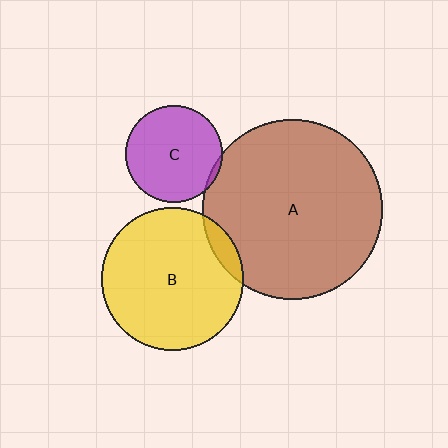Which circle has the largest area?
Circle A (brown).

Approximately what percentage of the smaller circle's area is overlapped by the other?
Approximately 5%.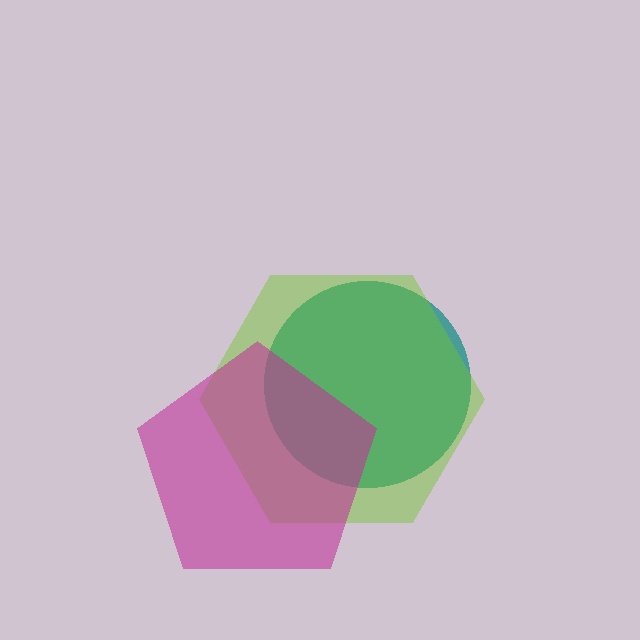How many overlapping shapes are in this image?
There are 3 overlapping shapes in the image.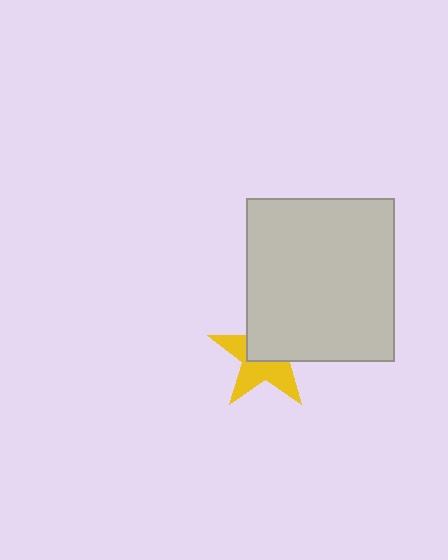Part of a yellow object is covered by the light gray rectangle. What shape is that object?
It is a star.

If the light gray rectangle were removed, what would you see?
You would see the complete yellow star.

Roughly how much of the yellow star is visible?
About half of it is visible (roughly 50%).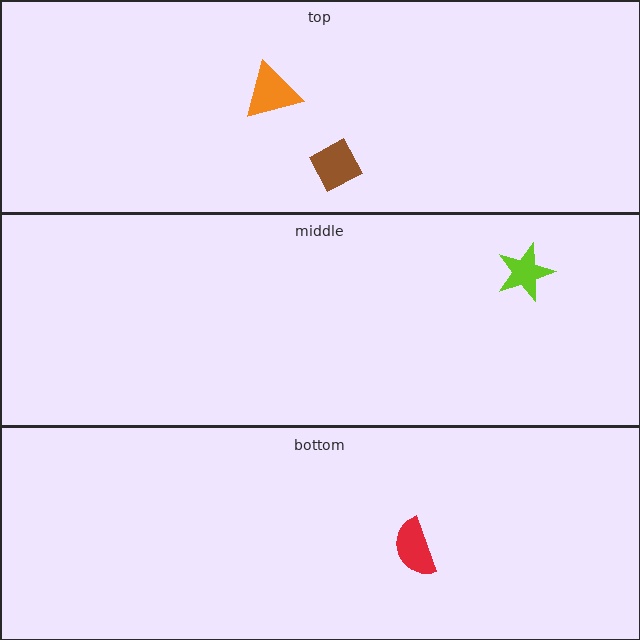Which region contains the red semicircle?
The bottom region.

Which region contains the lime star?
The middle region.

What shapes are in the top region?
The orange triangle, the brown diamond.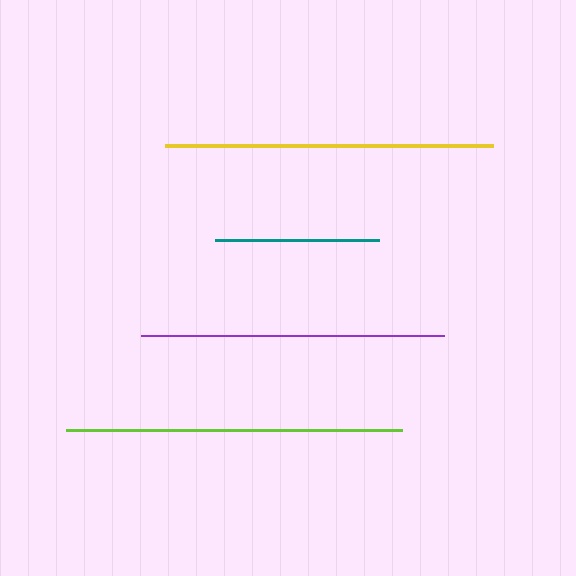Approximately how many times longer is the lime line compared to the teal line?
The lime line is approximately 2.0 times the length of the teal line.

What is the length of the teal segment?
The teal segment is approximately 164 pixels long.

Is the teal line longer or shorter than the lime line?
The lime line is longer than the teal line.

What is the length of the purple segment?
The purple segment is approximately 303 pixels long.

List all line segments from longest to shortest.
From longest to shortest: lime, yellow, purple, teal.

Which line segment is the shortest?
The teal line is the shortest at approximately 164 pixels.